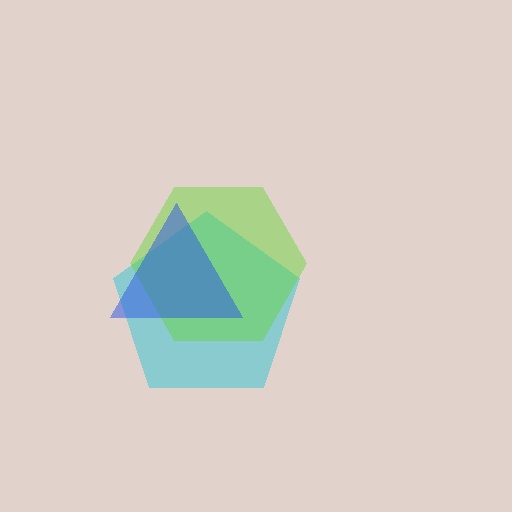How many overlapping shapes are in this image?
There are 3 overlapping shapes in the image.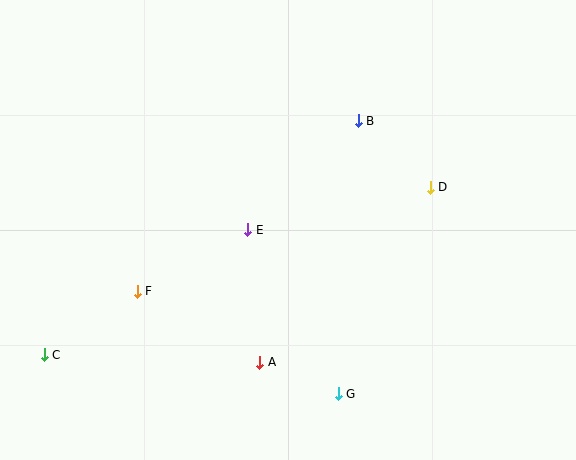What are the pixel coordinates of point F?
Point F is at (137, 291).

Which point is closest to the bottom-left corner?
Point C is closest to the bottom-left corner.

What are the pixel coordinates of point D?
Point D is at (430, 187).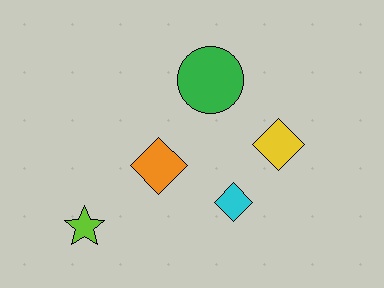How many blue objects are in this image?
There are no blue objects.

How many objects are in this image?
There are 5 objects.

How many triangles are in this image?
There are no triangles.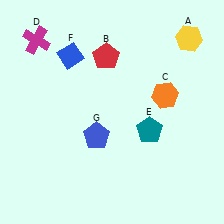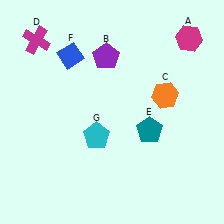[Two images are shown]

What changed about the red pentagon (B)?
In Image 1, B is red. In Image 2, it changed to purple.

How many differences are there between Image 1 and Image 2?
There are 3 differences between the two images.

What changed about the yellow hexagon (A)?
In Image 1, A is yellow. In Image 2, it changed to magenta.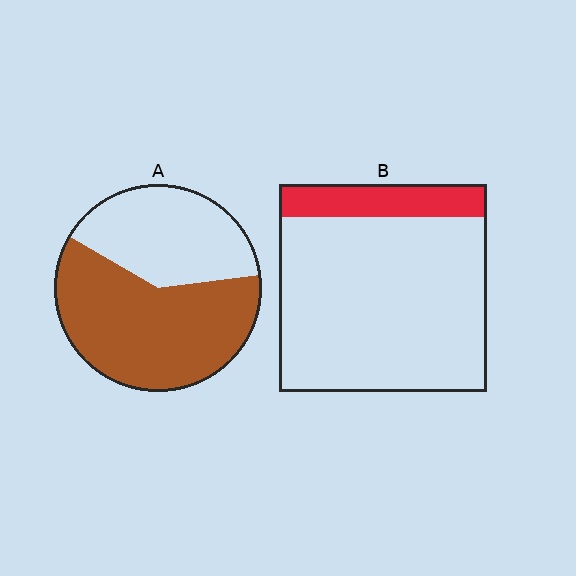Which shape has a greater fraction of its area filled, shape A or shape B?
Shape A.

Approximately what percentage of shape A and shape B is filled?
A is approximately 60% and B is approximately 15%.